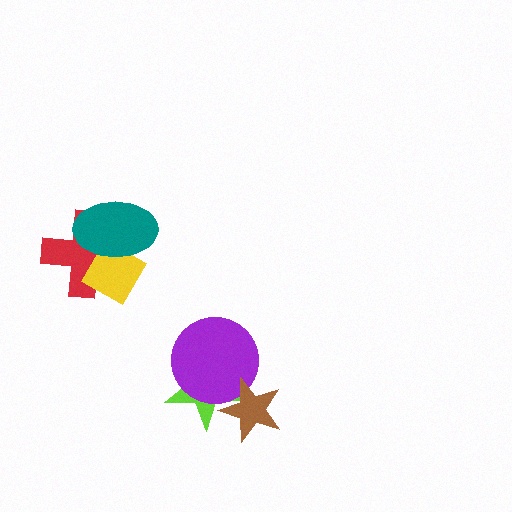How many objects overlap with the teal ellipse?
2 objects overlap with the teal ellipse.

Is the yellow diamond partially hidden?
Yes, it is partially covered by another shape.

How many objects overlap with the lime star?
2 objects overlap with the lime star.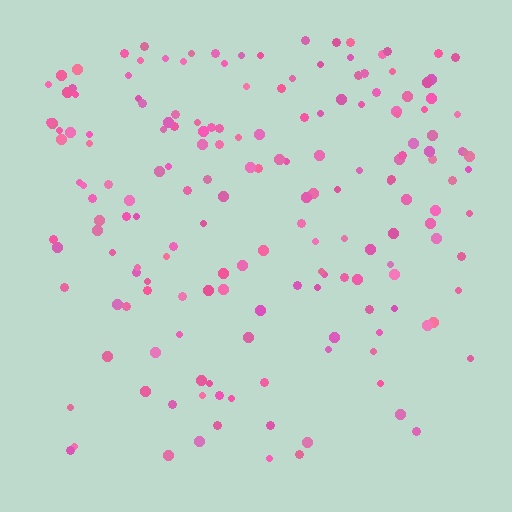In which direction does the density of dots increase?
From bottom to top, with the top side densest.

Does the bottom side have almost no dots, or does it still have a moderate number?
Still a moderate number, just noticeably fewer than the top.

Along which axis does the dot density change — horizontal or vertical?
Vertical.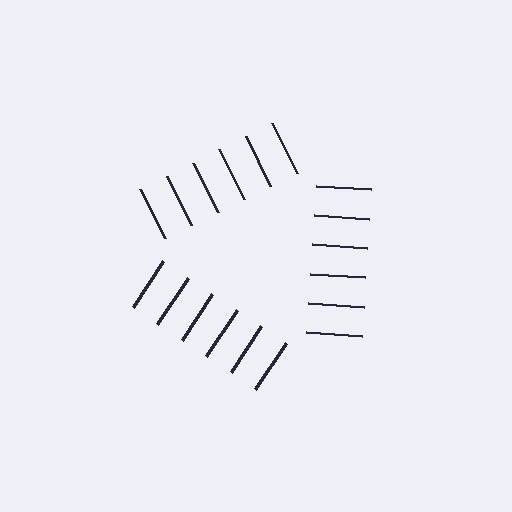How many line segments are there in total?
18 — 6 along each of the 3 edges.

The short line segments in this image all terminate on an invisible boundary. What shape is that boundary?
An illusory triangle — the line segments terminate on its edges but no continuous stroke is drawn.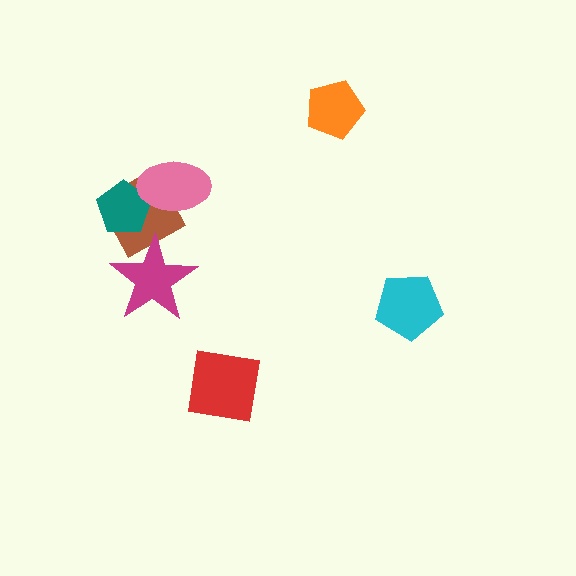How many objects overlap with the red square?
0 objects overlap with the red square.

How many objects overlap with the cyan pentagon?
0 objects overlap with the cyan pentagon.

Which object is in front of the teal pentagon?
The pink ellipse is in front of the teal pentagon.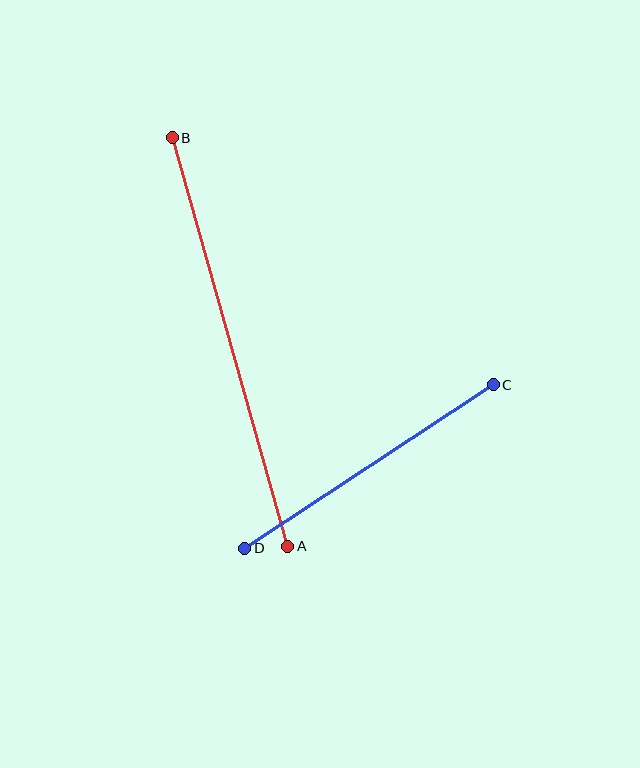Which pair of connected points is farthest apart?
Points A and B are farthest apart.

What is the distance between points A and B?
The distance is approximately 425 pixels.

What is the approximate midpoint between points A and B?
The midpoint is at approximately (230, 342) pixels.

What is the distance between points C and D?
The distance is approximately 298 pixels.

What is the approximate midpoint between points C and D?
The midpoint is at approximately (369, 466) pixels.